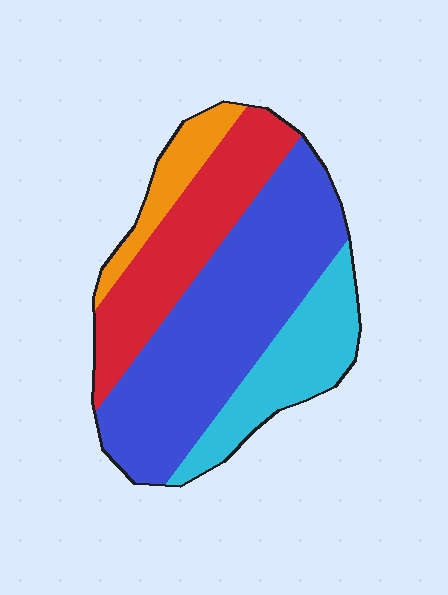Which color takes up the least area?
Orange, at roughly 10%.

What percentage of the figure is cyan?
Cyan covers around 20% of the figure.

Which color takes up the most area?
Blue, at roughly 45%.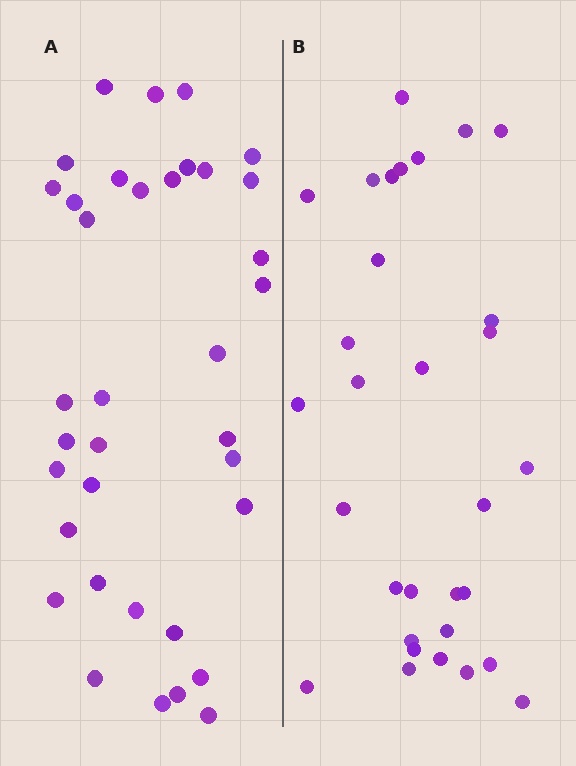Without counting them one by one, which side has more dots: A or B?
Region A (the left region) has more dots.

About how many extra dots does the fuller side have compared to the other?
Region A has about 5 more dots than region B.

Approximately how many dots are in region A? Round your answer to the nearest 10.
About 40 dots. (The exact count is 36, which rounds to 40.)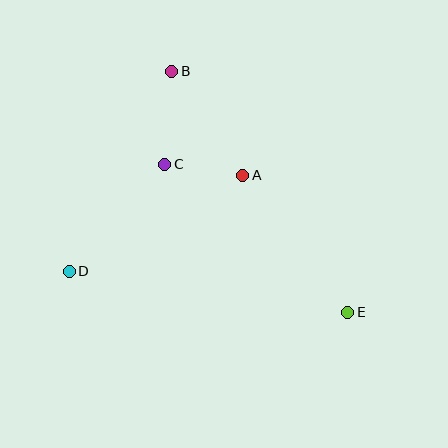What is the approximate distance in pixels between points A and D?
The distance between A and D is approximately 198 pixels.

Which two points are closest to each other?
Points A and C are closest to each other.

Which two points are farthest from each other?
Points B and E are farthest from each other.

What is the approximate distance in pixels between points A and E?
The distance between A and E is approximately 172 pixels.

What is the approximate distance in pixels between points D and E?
The distance between D and E is approximately 281 pixels.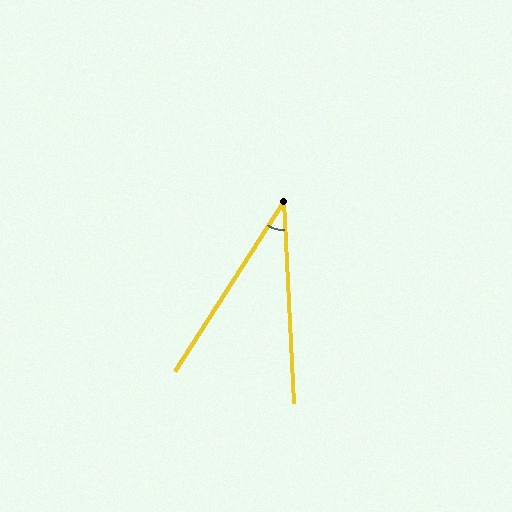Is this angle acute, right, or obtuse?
It is acute.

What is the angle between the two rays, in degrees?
Approximately 35 degrees.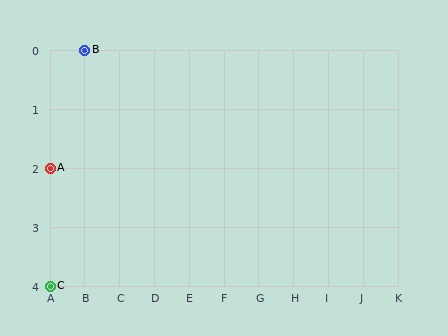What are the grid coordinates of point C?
Point C is at grid coordinates (A, 4).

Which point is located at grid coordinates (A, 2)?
Point A is at (A, 2).